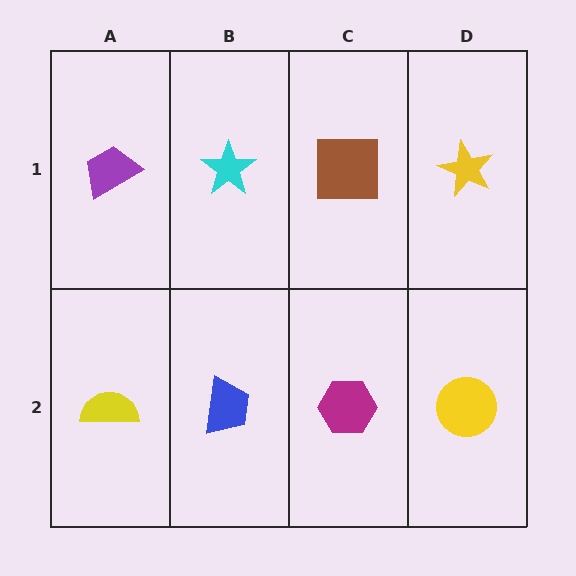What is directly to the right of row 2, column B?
A magenta hexagon.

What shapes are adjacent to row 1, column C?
A magenta hexagon (row 2, column C), a cyan star (row 1, column B), a yellow star (row 1, column D).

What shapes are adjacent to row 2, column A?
A purple trapezoid (row 1, column A), a blue trapezoid (row 2, column B).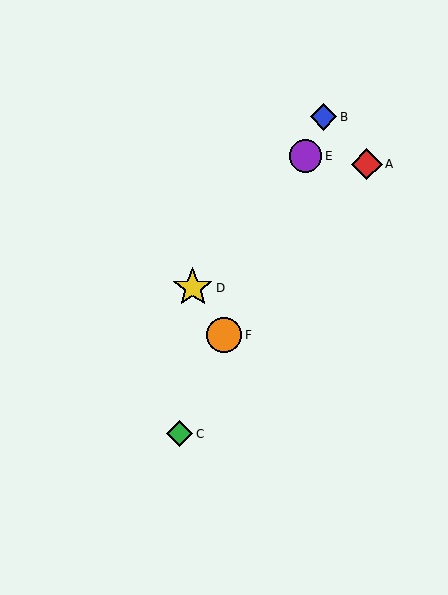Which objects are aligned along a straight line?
Objects B, C, E, F are aligned along a straight line.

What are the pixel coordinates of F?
Object F is at (224, 335).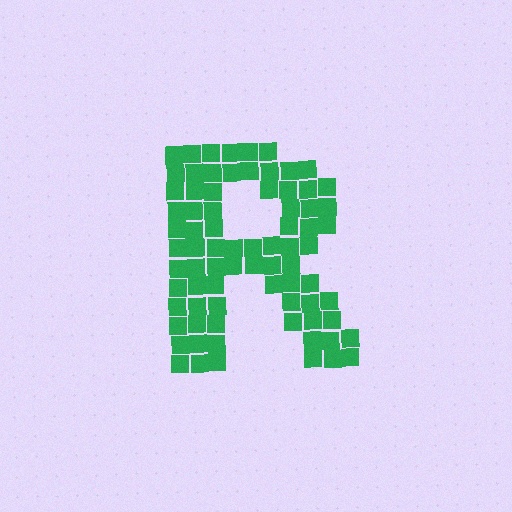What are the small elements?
The small elements are squares.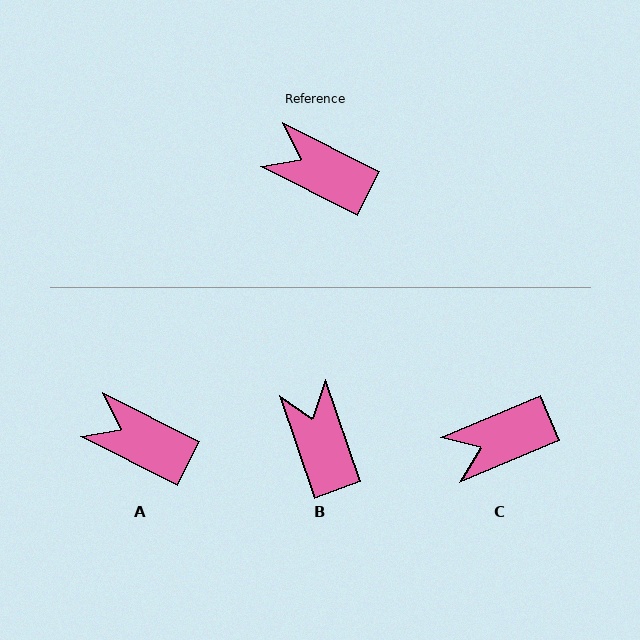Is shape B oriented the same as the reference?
No, it is off by about 44 degrees.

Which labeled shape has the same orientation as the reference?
A.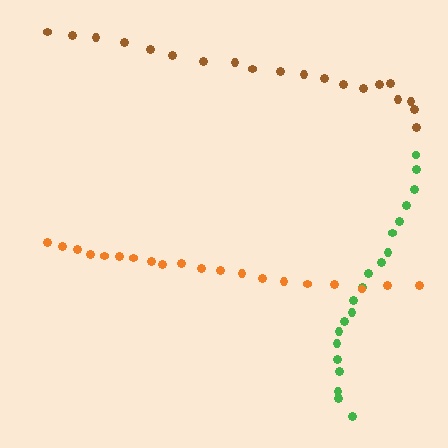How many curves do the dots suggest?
There are 3 distinct paths.